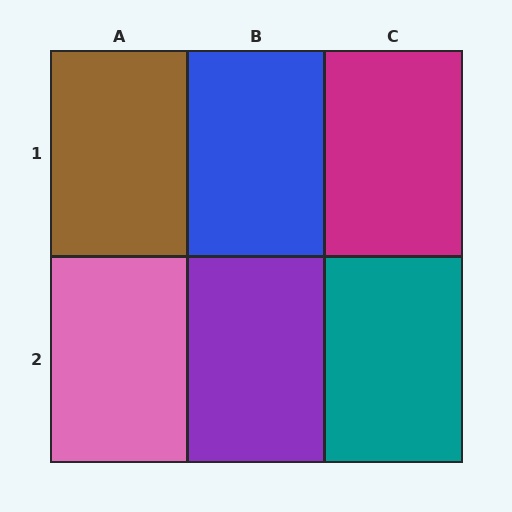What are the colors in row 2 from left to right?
Pink, purple, teal.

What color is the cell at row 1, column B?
Blue.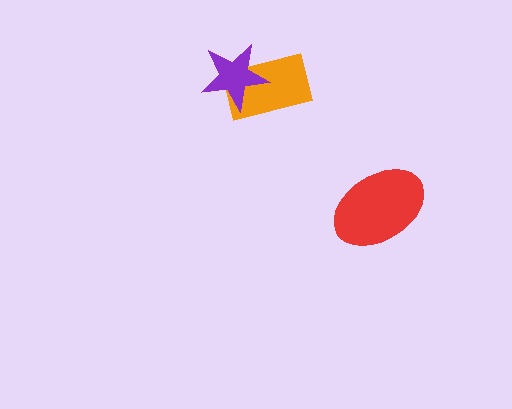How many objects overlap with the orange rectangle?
1 object overlaps with the orange rectangle.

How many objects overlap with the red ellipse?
0 objects overlap with the red ellipse.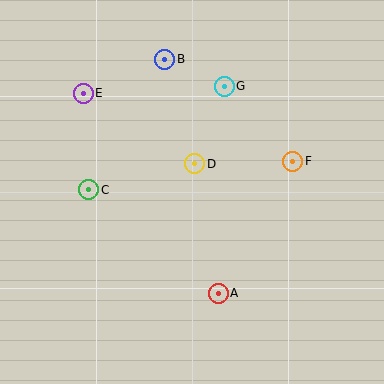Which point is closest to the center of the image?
Point D at (195, 164) is closest to the center.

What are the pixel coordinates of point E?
Point E is at (83, 93).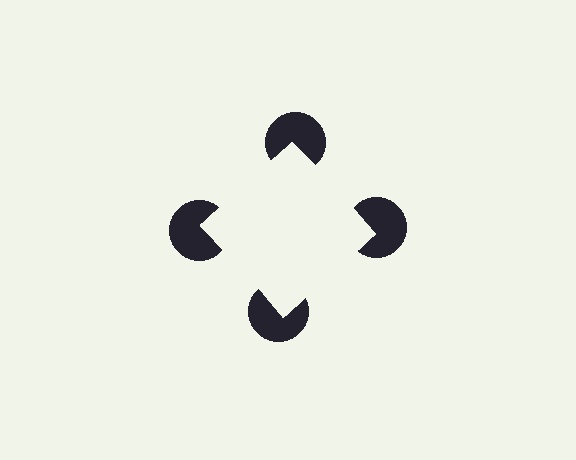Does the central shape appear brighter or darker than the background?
It typically appears slightly brighter than the background, even though no actual brightness change is drawn.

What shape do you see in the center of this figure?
An illusory square — its edges are inferred from the aligned wedge cuts in the pac-man discs, not physically drawn.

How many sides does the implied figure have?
4 sides.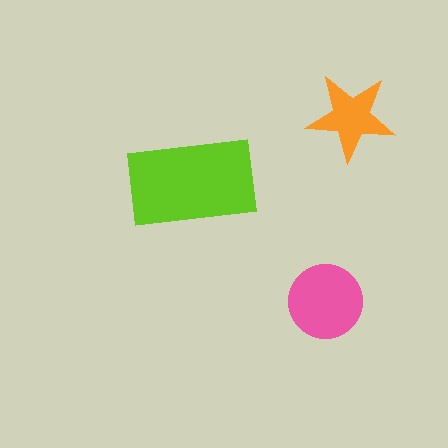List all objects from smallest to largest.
The orange star, the pink circle, the lime rectangle.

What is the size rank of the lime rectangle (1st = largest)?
1st.